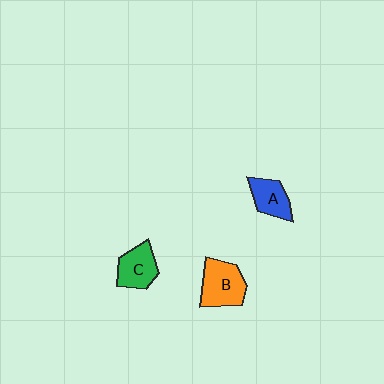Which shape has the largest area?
Shape B (orange).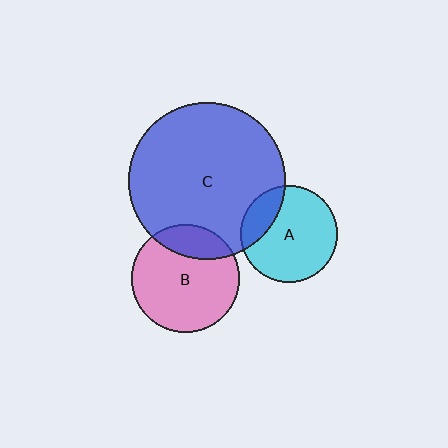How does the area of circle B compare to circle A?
Approximately 1.3 times.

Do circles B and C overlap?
Yes.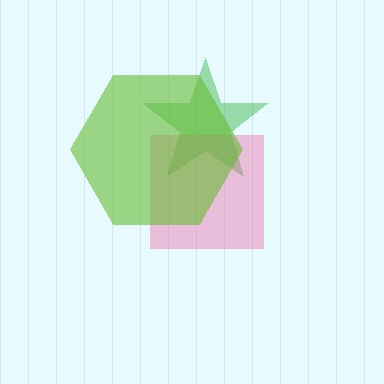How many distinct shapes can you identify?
There are 3 distinct shapes: a green star, a pink square, a lime hexagon.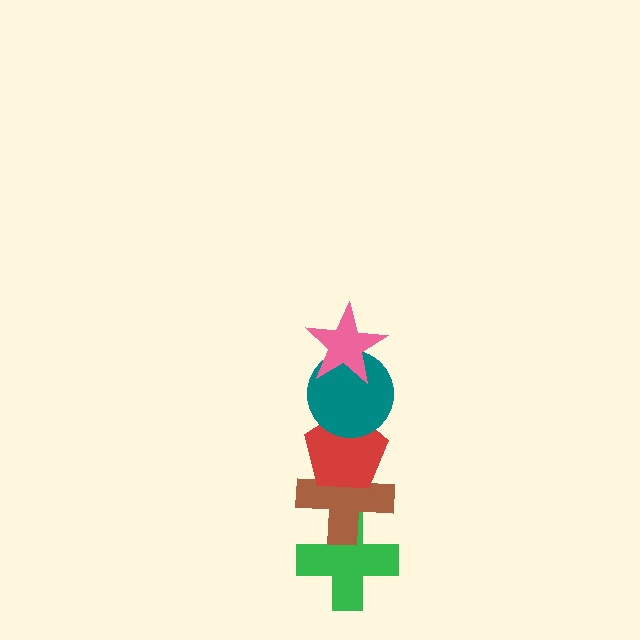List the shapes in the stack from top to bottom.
From top to bottom: the pink star, the teal circle, the red pentagon, the brown cross, the green cross.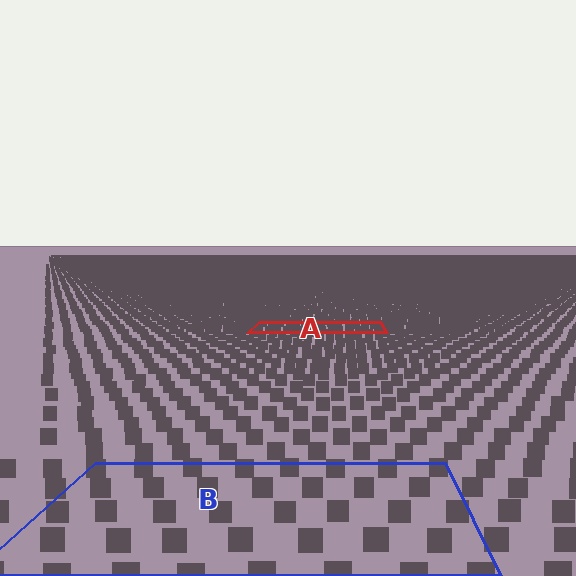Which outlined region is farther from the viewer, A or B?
Region A is farther from the viewer — the texture elements inside it appear smaller and more densely packed.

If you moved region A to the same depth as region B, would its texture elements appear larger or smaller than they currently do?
They would appear larger. At a closer depth, the same texture elements are projected at a bigger on-screen size.